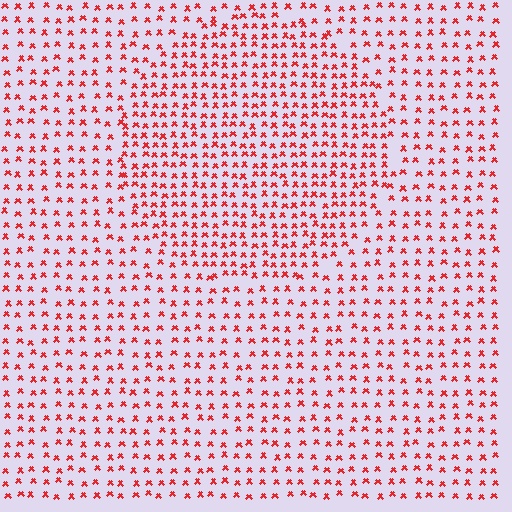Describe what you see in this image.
The image contains small red elements arranged at two different densities. A circle-shaped region is visible where the elements are more densely packed than the surrounding area.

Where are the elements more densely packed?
The elements are more densely packed inside the circle boundary.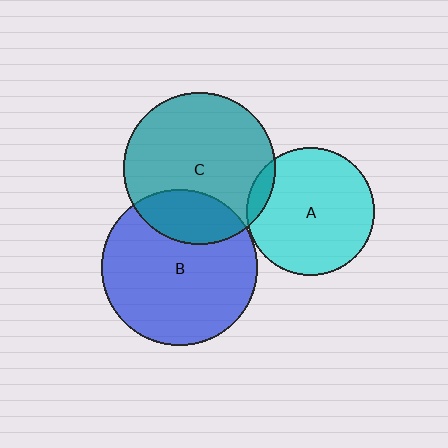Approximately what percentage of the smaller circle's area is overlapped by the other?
Approximately 25%.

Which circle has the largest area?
Circle B (blue).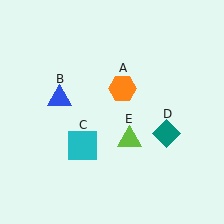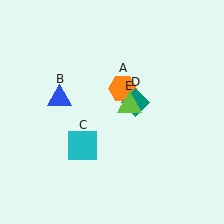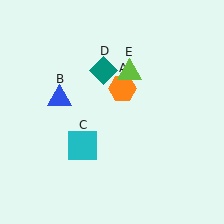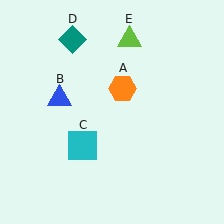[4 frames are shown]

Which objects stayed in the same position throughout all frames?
Orange hexagon (object A) and blue triangle (object B) and cyan square (object C) remained stationary.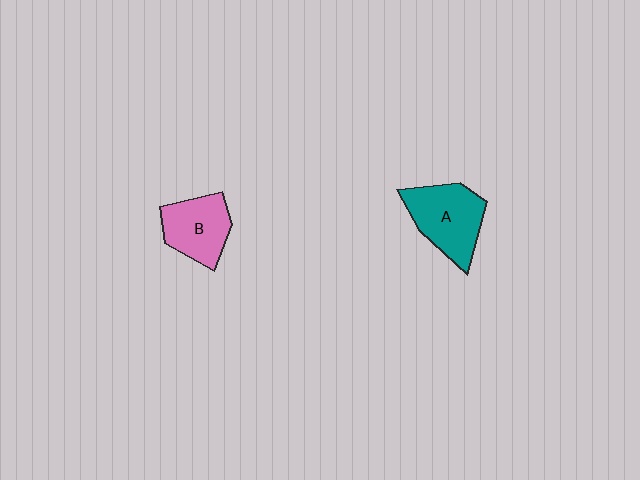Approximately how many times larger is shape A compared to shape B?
Approximately 1.2 times.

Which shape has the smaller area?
Shape B (pink).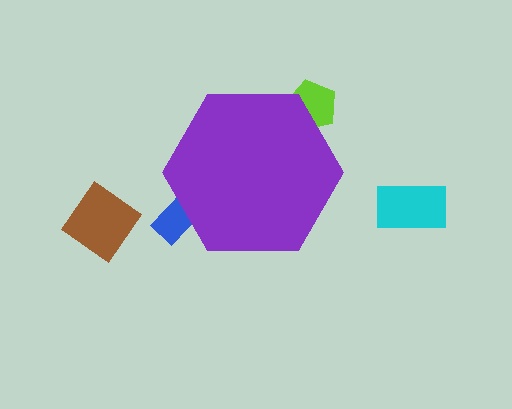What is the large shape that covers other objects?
A purple hexagon.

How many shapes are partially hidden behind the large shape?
2 shapes are partially hidden.